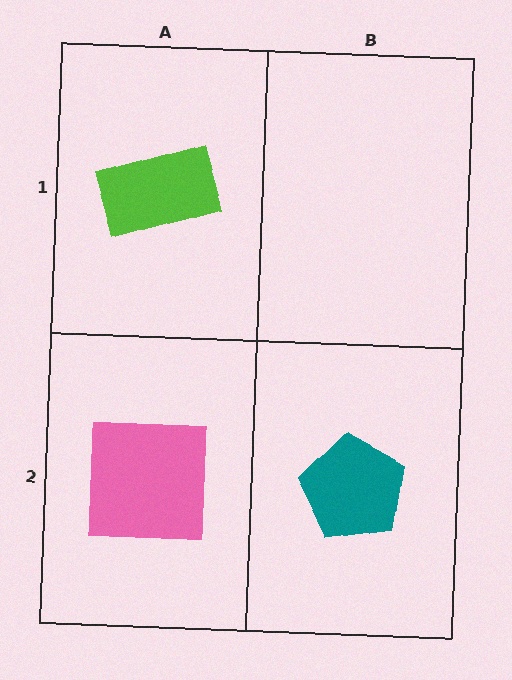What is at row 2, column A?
A pink square.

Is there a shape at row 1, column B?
No, that cell is empty.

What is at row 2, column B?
A teal pentagon.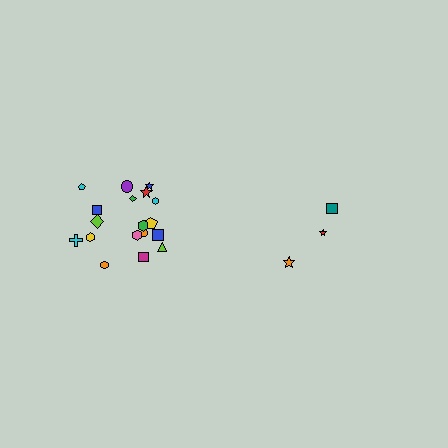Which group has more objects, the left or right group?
The left group.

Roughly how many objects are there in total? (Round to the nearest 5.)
Roughly 20 objects in total.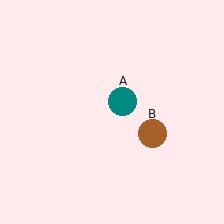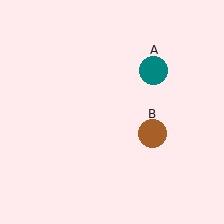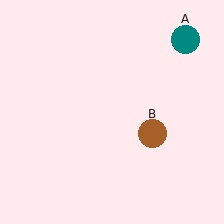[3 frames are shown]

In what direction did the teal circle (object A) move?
The teal circle (object A) moved up and to the right.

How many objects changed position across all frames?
1 object changed position: teal circle (object A).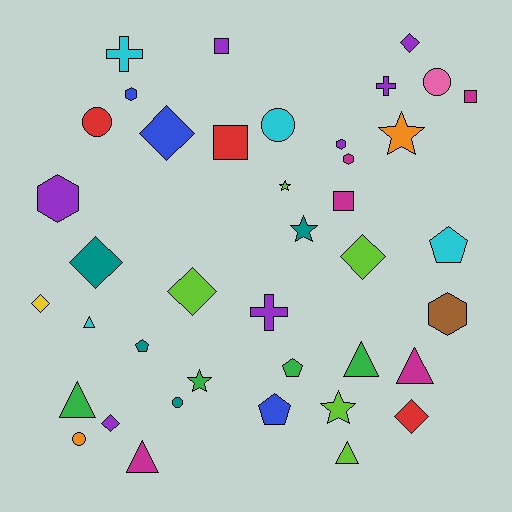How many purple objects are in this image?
There are 7 purple objects.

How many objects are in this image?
There are 40 objects.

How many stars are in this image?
There are 5 stars.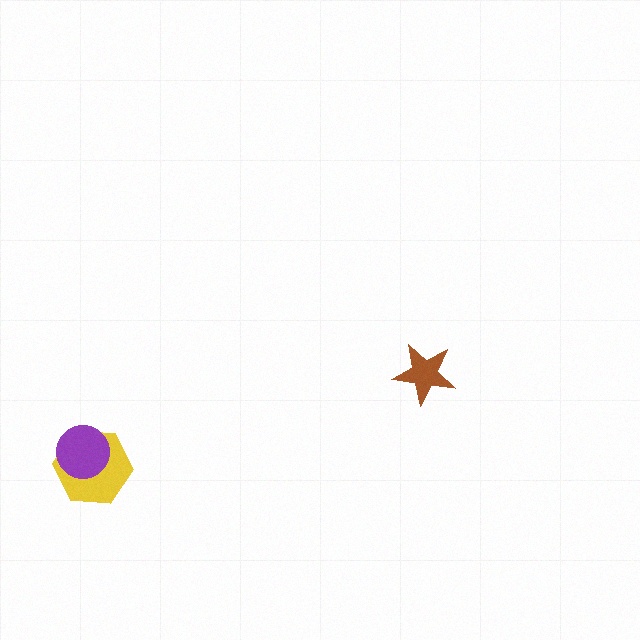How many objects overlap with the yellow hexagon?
1 object overlaps with the yellow hexagon.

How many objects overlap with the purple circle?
1 object overlaps with the purple circle.